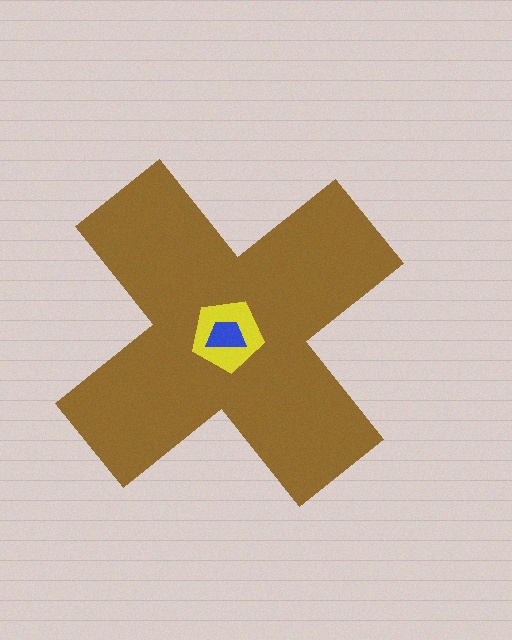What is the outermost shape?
The brown cross.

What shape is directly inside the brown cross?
The yellow pentagon.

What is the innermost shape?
The blue trapezoid.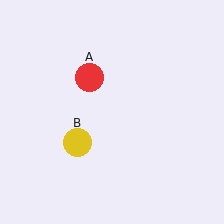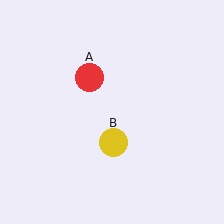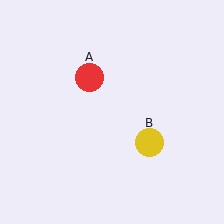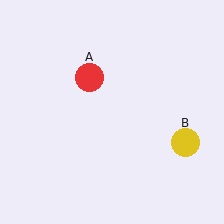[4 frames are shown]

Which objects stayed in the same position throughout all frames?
Red circle (object A) remained stationary.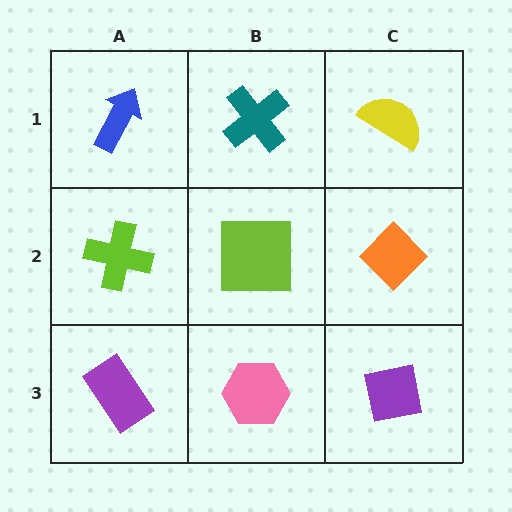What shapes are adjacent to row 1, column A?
A lime cross (row 2, column A), a teal cross (row 1, column B).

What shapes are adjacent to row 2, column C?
A yellow semicircle (row 1, column C), a purple square (row 3, column C), a lime square (row 2, column B).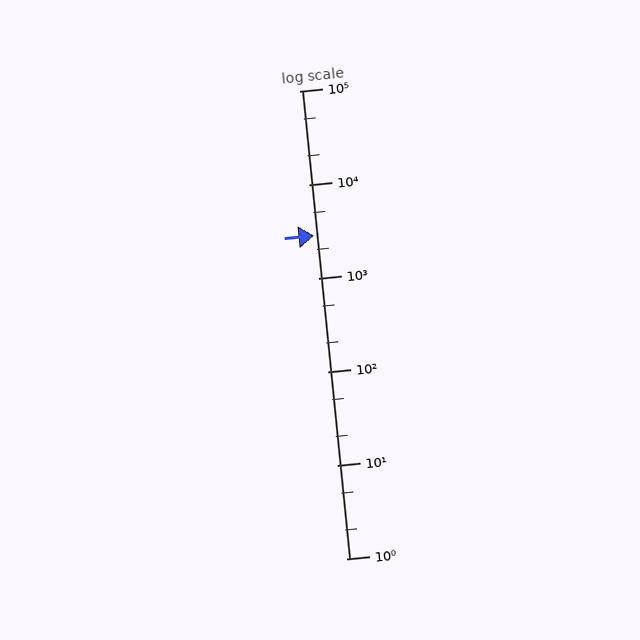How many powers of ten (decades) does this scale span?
The scale spans 5 decades, from 1 to 100000.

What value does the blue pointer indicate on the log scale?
The pointer indicates approximately 2800.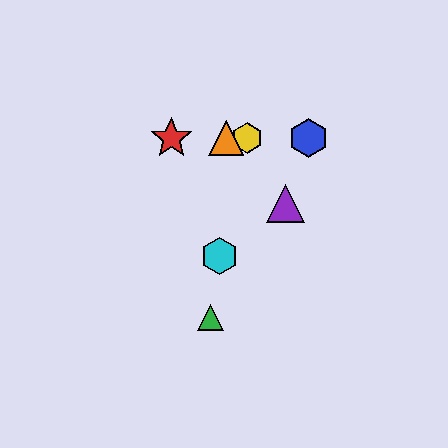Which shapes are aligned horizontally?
The red star, the blue hexagon, the yellow hexagon, the orange triangle are aligned horizontally.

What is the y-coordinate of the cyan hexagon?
The cyan hexagon is at y≈256.